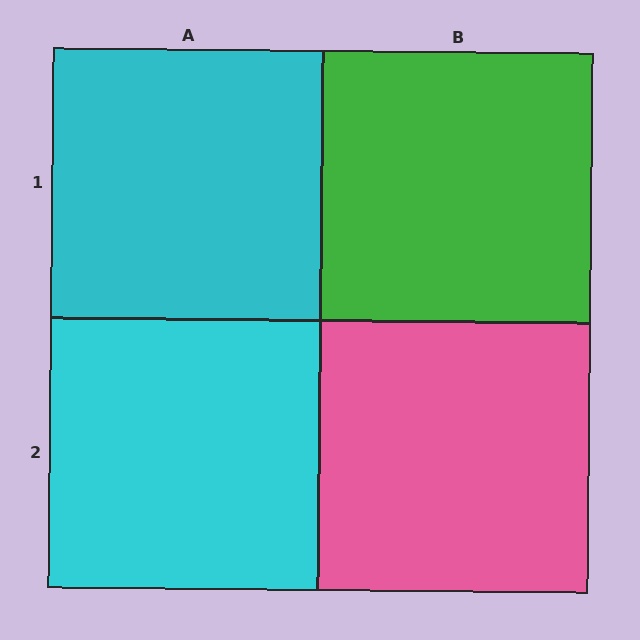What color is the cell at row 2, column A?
Cyan.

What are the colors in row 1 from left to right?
Cyan, green.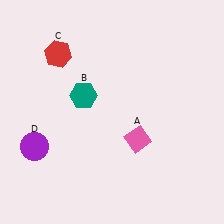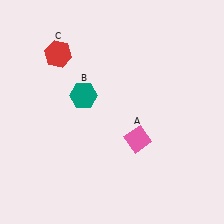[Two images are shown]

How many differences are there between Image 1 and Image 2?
There is 1 difference between the two images.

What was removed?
The purple circle (D) was removed in Image 2.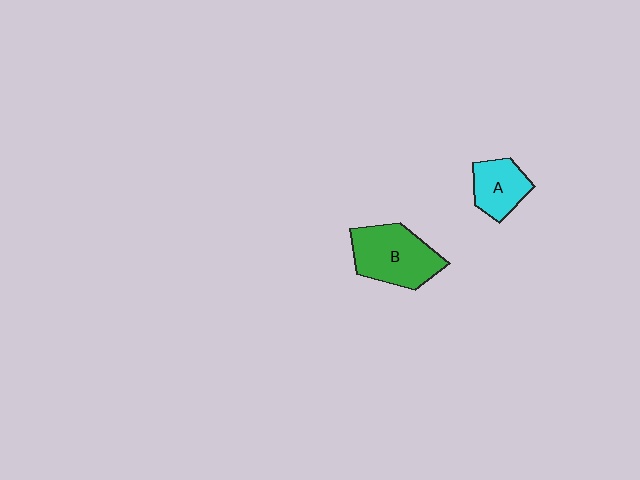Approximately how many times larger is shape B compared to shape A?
Approximately 1.6 times.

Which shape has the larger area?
Shape B (green).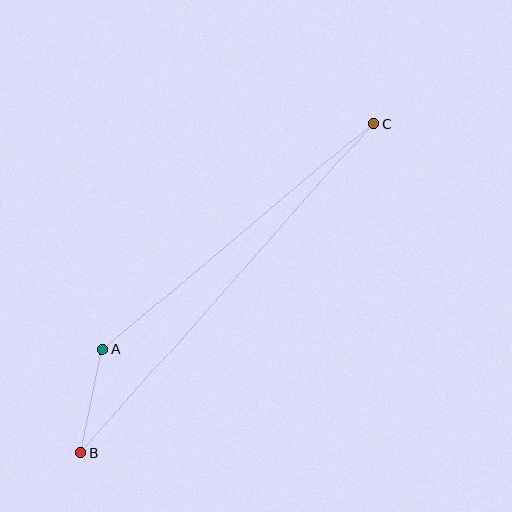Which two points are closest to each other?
Points A and B are closest to each other.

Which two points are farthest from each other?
Points B and C are farthest from each other.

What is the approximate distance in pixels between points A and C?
The distance between A and C is approximately 353 pixels.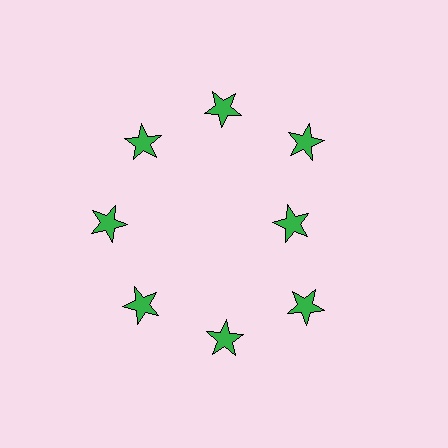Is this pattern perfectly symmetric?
No. The 8 green stars are arranged in a ring, but one element near the 3 o'clock position is pulled inward toward the center, breaking the 8-fold rotational symmetry.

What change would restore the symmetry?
The symmetry would be restored by moving it outward, back onto the ring so that all 8 stars sit at equal angles and equal distance from the center.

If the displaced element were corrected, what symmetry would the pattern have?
It would have 8-fold rotational symmetry — the pattern would map onto itself every 45 degrees.